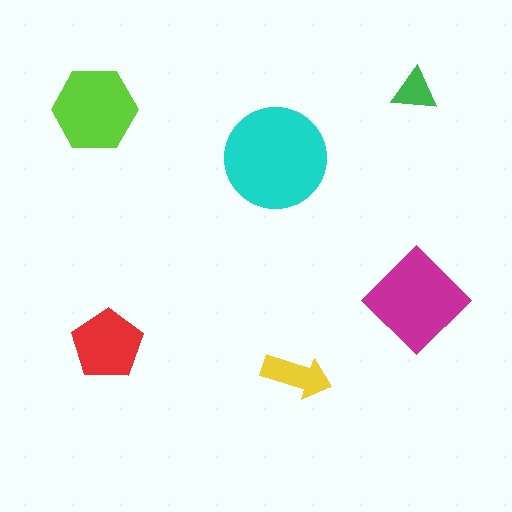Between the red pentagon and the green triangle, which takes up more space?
The red pentagon.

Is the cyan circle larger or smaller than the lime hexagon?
Larger.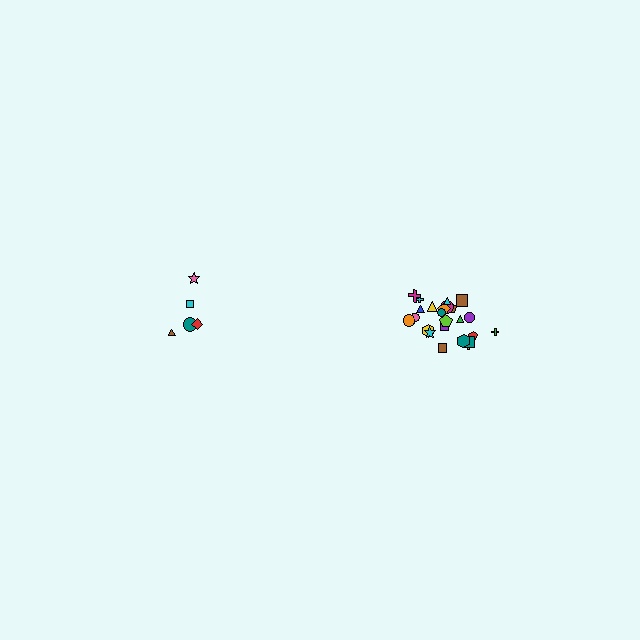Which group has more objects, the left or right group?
The right group.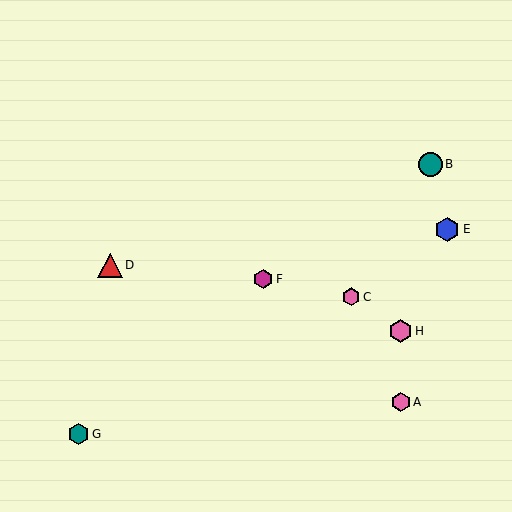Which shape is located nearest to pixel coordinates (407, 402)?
The pink hexagon (labeled A) at (401, 402) is nearest to that location.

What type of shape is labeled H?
Shape H is a pink hexagon.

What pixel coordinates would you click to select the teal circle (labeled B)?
Click at (430, 164) to select the teal circle B.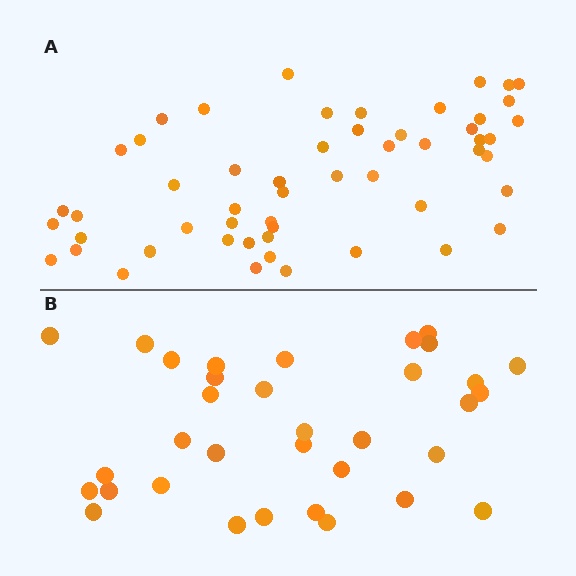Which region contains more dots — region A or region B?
Region A (the top region) has more dots.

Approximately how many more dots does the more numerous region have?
Region A has approximately 20 more dots than region B.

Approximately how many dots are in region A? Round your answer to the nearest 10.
About 50 dots. (The exact count is 54, which rounds to 50.)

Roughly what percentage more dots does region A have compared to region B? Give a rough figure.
About 60% more.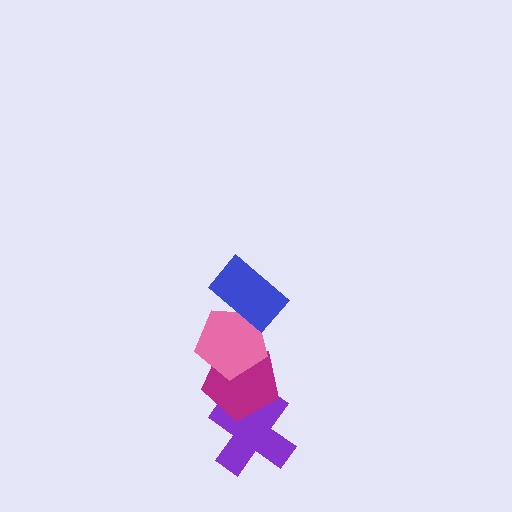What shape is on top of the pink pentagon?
The blue rectangle is on top of the pink pentagon.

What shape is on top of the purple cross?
The magenta pentagon is on top of the purple cross.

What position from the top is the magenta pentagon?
The magenta pentagon is 3rd from the top.